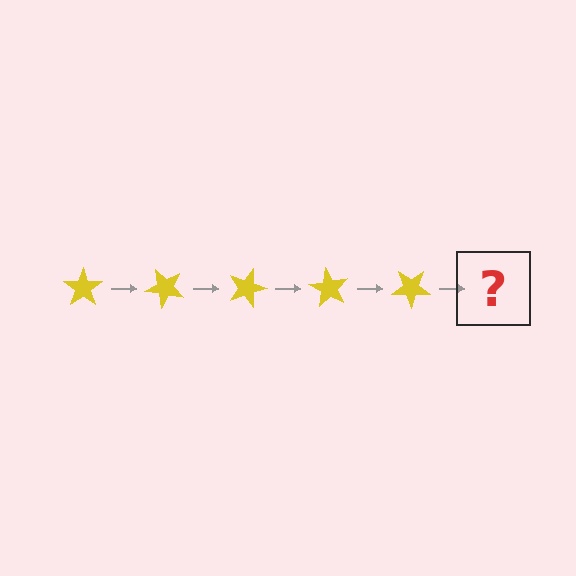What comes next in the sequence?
The next element should be a yellow star rotated 225 degrees.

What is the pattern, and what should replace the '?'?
The pattern is that the star rotates 45 degrees each step. The '?' should be a yellow star rotated 225 degrees.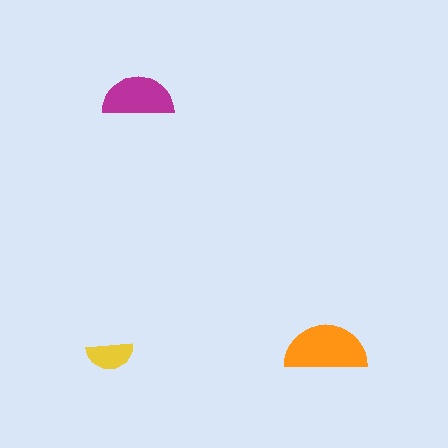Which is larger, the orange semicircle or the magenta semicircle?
The orange one.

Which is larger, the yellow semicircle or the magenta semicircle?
The magenta one.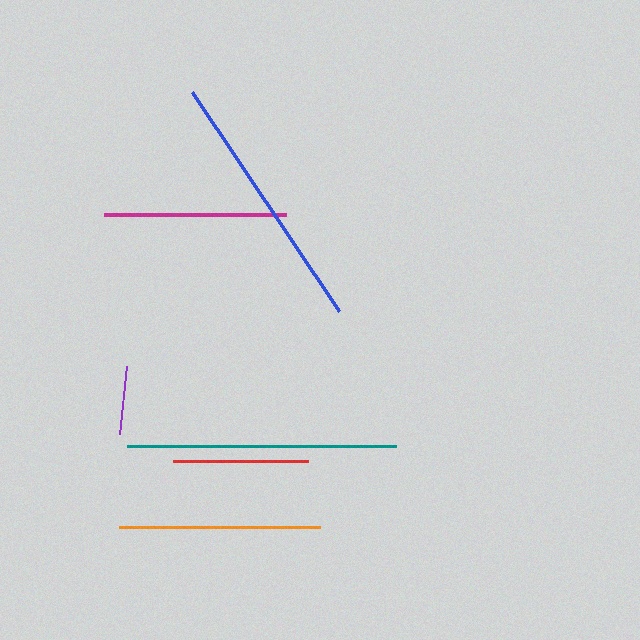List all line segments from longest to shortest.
From longest to shortest: teal, blue, orange, magenta, red, purple.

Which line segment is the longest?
The teal line is the longest at approximately 270 pixels.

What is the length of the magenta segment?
The magenta segment is approximately 182 pixels long.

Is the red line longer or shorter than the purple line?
The red line is longer than the purple line.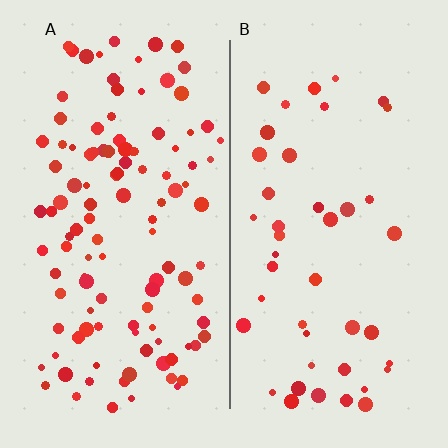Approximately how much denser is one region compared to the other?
Approximately 2.5× — region A over region B.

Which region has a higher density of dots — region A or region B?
A (the left).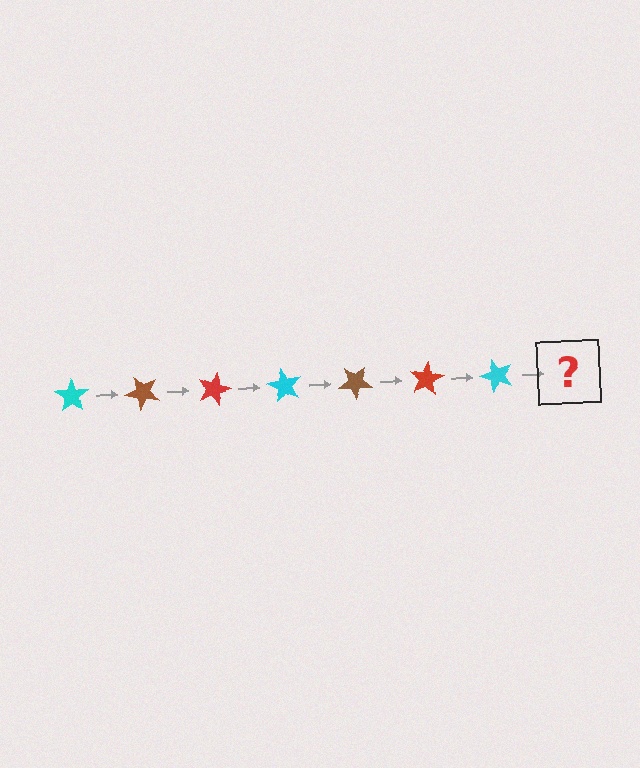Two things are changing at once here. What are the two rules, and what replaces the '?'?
The two rules are that it rotates 45 degrees each step and the color cycles through cyan, brown, and red. The '?' should be a brown star, rotated 315 degrees from the start.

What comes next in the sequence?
The next element should be a brown star, rotated 315 degrees from the start.